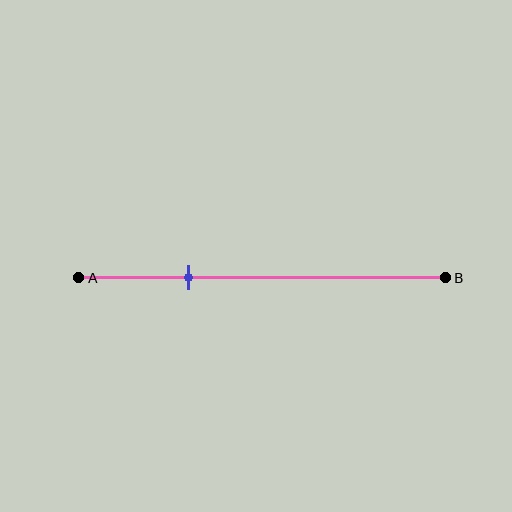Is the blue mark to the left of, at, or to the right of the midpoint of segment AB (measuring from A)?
The blue mark is to the left of the midpoint of segment AB.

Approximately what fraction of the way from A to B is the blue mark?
The blue mark is approximately 30% of the way from A to B.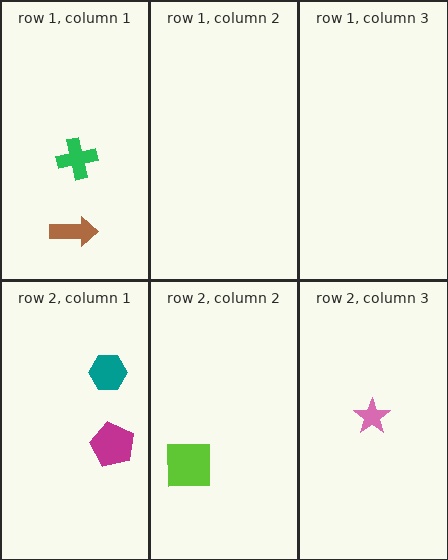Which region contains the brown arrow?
The row 1, column 1 region.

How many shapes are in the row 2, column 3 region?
1.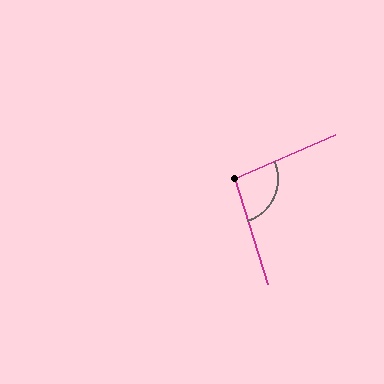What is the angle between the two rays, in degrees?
Approximately 96 degrees.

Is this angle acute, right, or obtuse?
It is obtuse.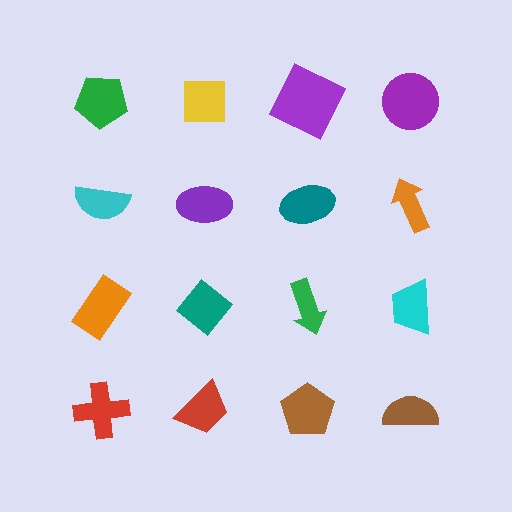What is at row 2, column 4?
An orange arrow.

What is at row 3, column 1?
An orange rectangle.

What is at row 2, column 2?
A purple ellipse.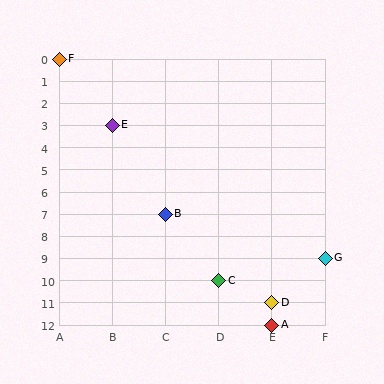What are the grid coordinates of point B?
Point B is at grid coordinates (C, 7).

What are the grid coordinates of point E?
Point E is at grid coordinates (B, 3).